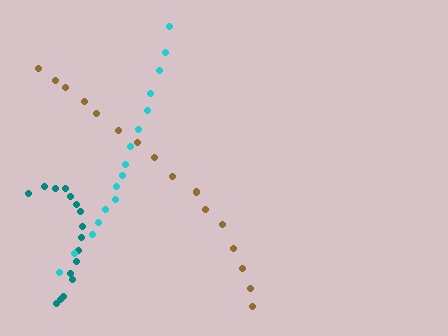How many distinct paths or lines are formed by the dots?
There are 3 distinct paths.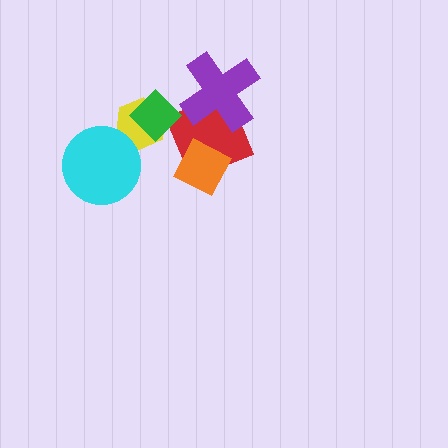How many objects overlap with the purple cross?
1 object overlaps with the purple cross.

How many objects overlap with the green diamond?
1 object overlaps with the green diamond.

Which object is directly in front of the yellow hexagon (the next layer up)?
The green diamond is directly in front of the yellow hexagon.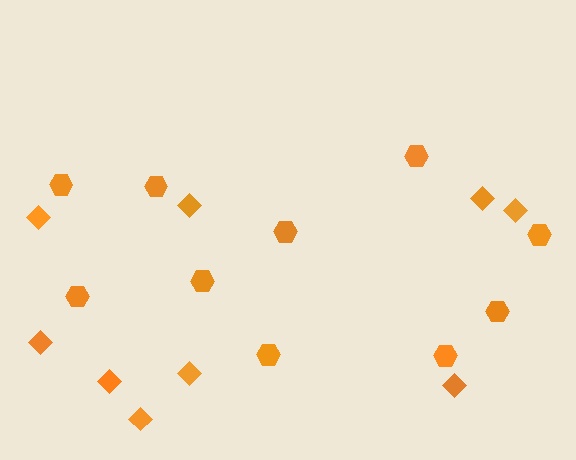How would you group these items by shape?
There are 2 groups: one group of diamonds (9) and one group of hexagons (10).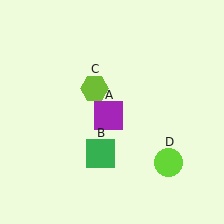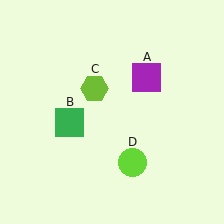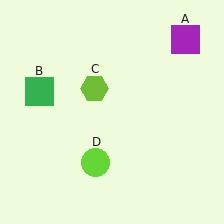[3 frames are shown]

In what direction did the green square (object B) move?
The green square (object B) moved up and to the left.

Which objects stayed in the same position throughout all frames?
Lime hexagon (object C) remained stationary.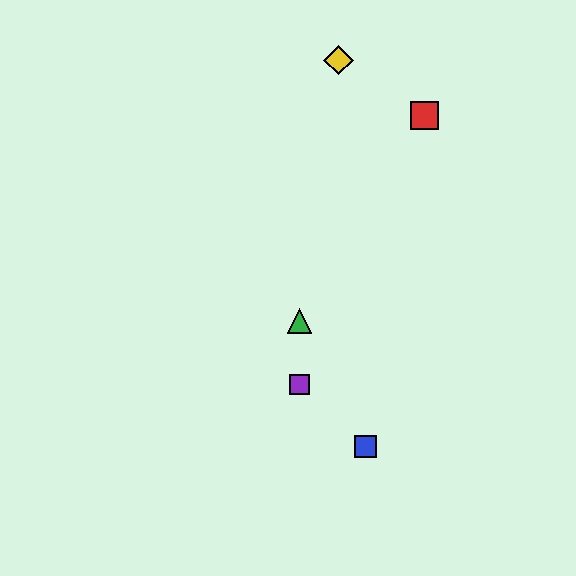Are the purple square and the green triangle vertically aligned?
Yes, both are at x≈300.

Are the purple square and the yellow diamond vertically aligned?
No, the purple square is at x≈300 and the yellow diamond is at x≈339.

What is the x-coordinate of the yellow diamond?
The yellow diamond is at x≈339.